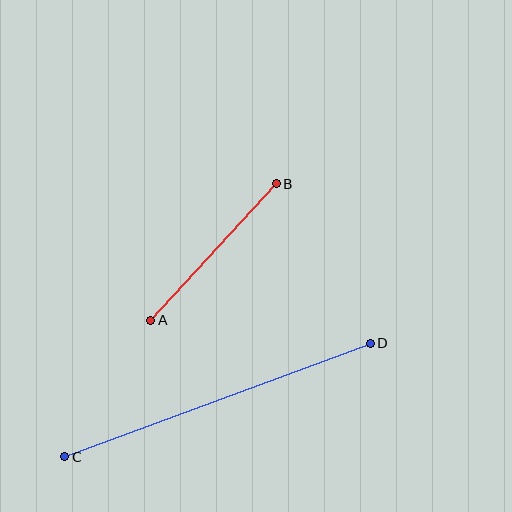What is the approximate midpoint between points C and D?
The midpoint is at approximately (218, 400) pixels.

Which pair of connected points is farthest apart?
Points C and D are farthest apart.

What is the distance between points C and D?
The distance is approximately 326 pixels.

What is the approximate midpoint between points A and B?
The midpoint is at approximately (213, 252) pixels.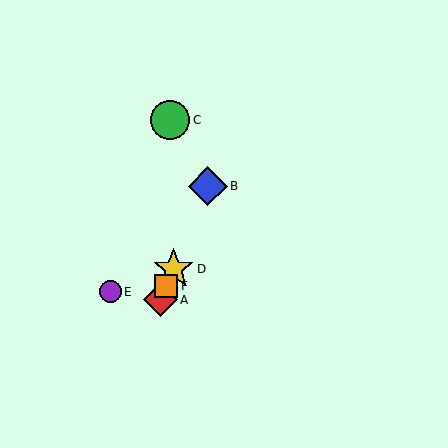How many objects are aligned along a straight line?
4 objects (A, B, D, F) are aligned along a straight line.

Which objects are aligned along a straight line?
Objects A, B, D, F are aligned along a straight line.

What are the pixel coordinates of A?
Object A is at (160, 300).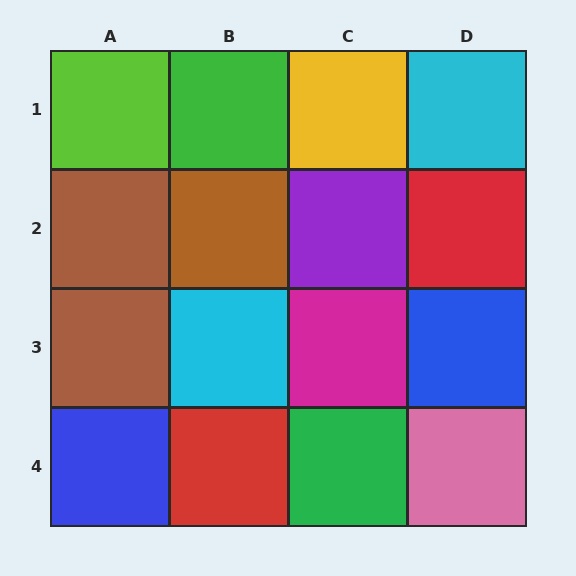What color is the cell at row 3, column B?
Cyan.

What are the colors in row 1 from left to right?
Lime, green, yellow, cyan.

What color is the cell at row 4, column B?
Red.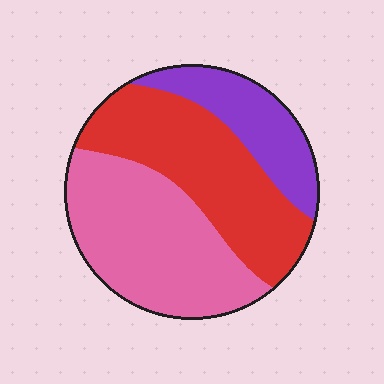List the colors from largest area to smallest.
From largest to smallest: pink, red, purple.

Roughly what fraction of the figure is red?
Red takes up about three eighths (3/8) of the figure.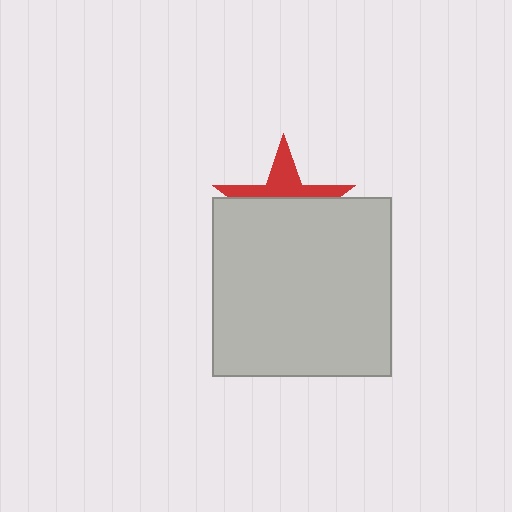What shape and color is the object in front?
The object in front is a light gray square.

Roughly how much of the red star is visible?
A small part of it is visible (roughly 38%).